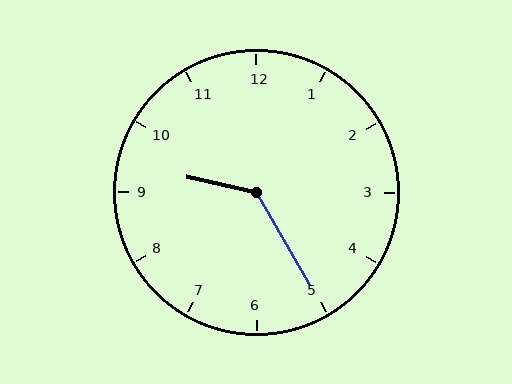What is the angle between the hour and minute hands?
Approximately 132 degrees.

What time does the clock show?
9:25.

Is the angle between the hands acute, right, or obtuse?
It is obtuse.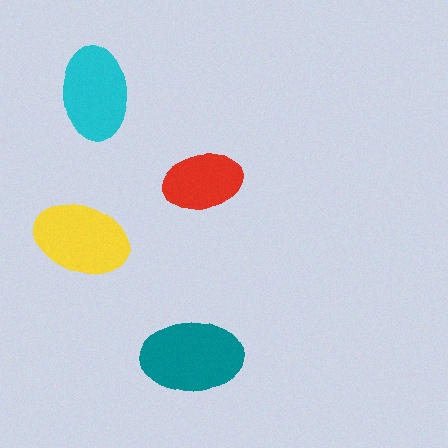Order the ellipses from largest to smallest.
the teal one, the yellow one, the cyan one, the red one.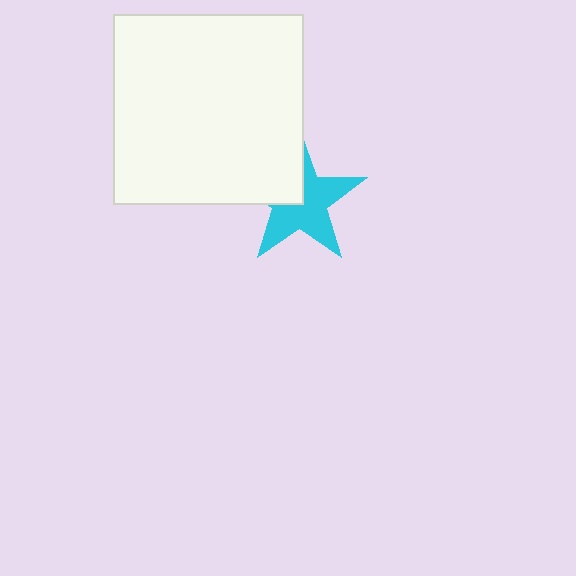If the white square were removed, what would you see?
You would see the complete cyan star.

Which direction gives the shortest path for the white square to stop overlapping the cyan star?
Moving toward the upper-left gives the shortest separation.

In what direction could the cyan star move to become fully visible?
The cyan star could move toward the lower-right. That would shift it out from behind the white square entirely.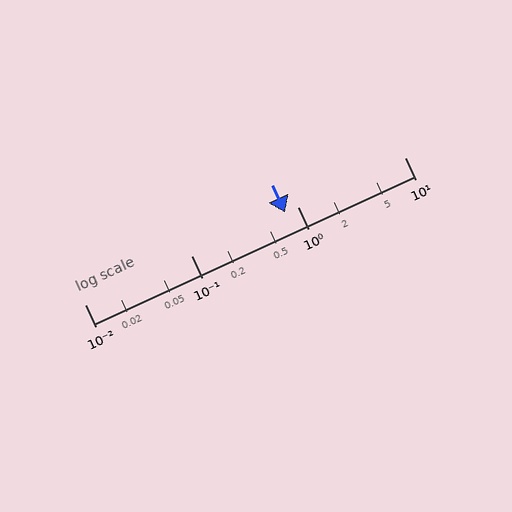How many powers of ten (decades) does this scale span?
The scale spans 3 decades, from 0.01 to 10.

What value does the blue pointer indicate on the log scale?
The pointer indicates approximately 0.75.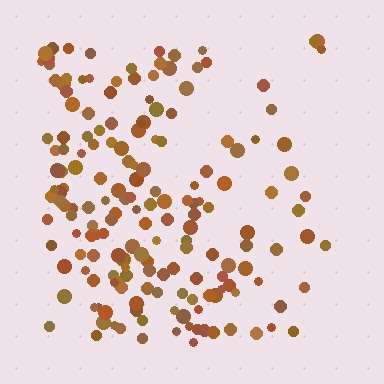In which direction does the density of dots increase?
From right to left, with the left side densest.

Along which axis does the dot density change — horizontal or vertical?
Horizontal.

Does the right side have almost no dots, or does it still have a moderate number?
Still a moderate number, just noticeably fewer than the left.